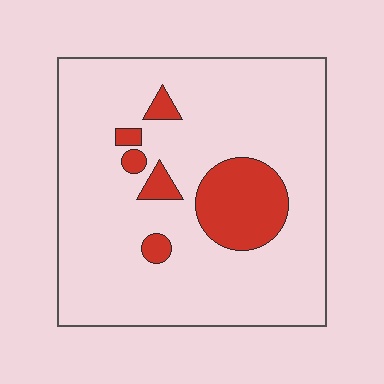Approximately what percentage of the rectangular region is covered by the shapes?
Approximately 15%.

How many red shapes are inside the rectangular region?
6.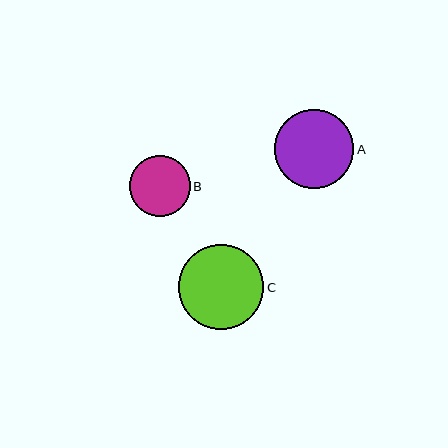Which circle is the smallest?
Circle B is the smallest with a size of approximately 60 pixels.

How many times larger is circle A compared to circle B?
Circle A is approximately 1.3 times the size of circle B.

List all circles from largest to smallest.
From largest to smallest: C, A, B.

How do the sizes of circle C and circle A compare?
Circle C and circle A are approximately the same size.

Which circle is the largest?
Circle C is the largest with a size of approximately 85 pixels.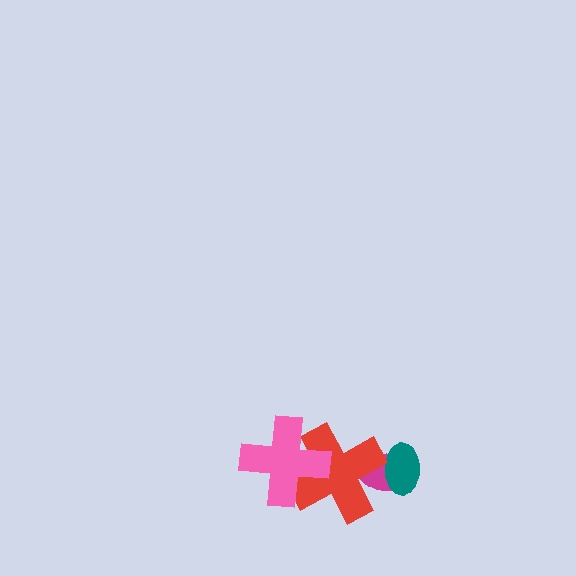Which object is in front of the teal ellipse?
The red cross is in front of the teal ellipse.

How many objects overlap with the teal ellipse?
2 objects overlap with the teal ellipse.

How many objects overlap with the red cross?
3 objects overlap with the red cross.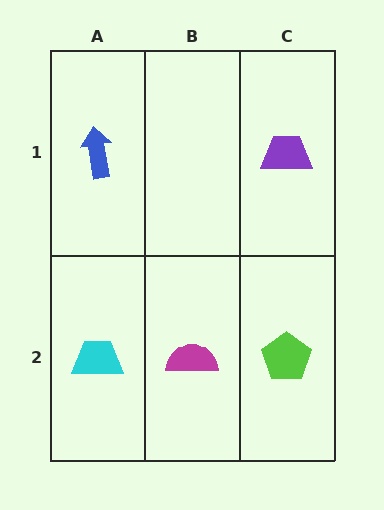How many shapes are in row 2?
3 shapes.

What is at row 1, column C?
A purple trapezoid.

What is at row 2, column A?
A cyan trapezoid.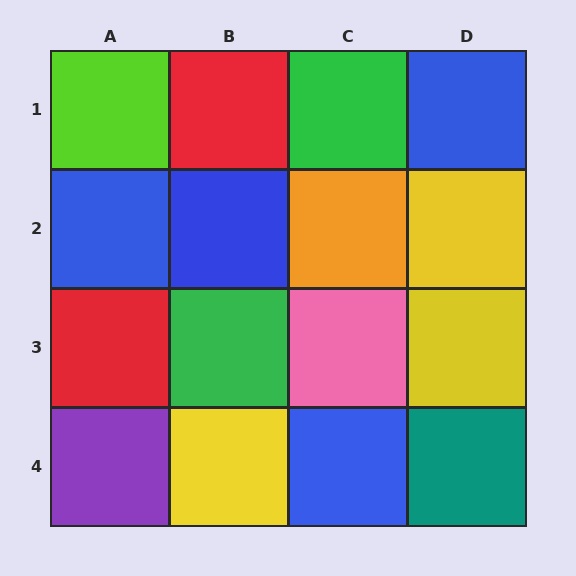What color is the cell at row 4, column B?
Yellow.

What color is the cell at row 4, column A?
Purple.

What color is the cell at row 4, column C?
Blue.